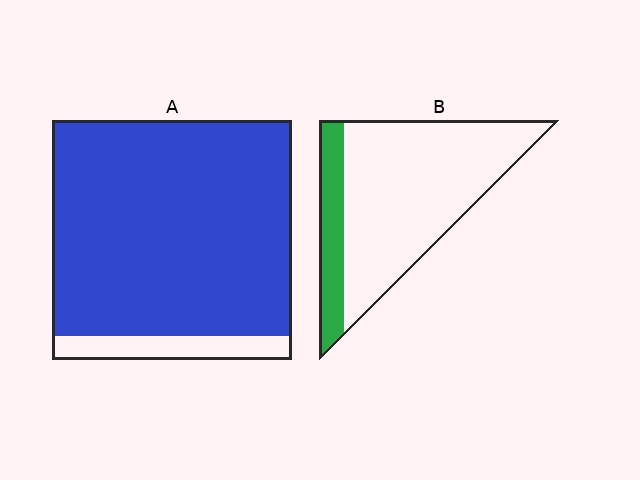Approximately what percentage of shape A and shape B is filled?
A is approximately 90% and B is approximately 20%.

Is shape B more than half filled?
No.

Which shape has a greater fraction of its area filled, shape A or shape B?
Shape A.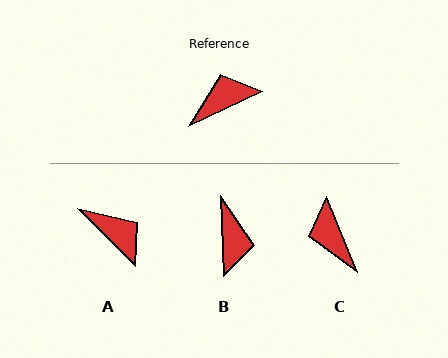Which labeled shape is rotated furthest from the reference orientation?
B, about 113 degrees away.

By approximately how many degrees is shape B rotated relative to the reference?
Approximately 113 degrees clockwise.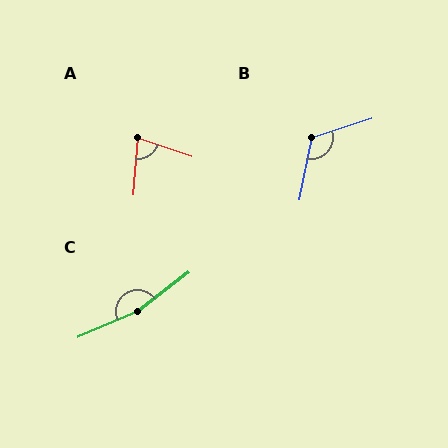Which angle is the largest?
C, at approximately 166 degrees.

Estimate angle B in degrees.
Approximately 119 degrees.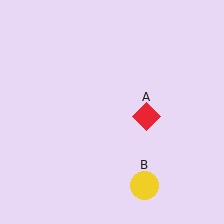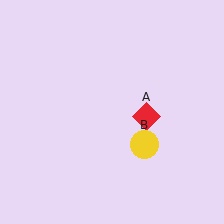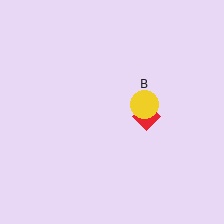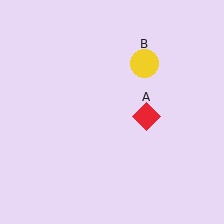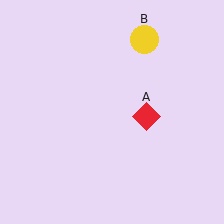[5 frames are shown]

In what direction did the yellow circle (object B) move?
The yellow circle (object B) moved up.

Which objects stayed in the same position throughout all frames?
Red diamond (object A) remained stationary.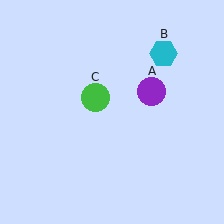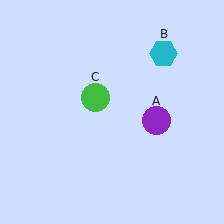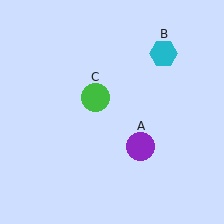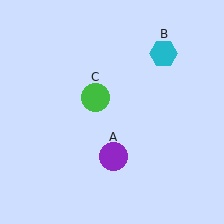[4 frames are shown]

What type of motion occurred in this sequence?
The purple circle (object A) rotated clockwise around the center of the scene.